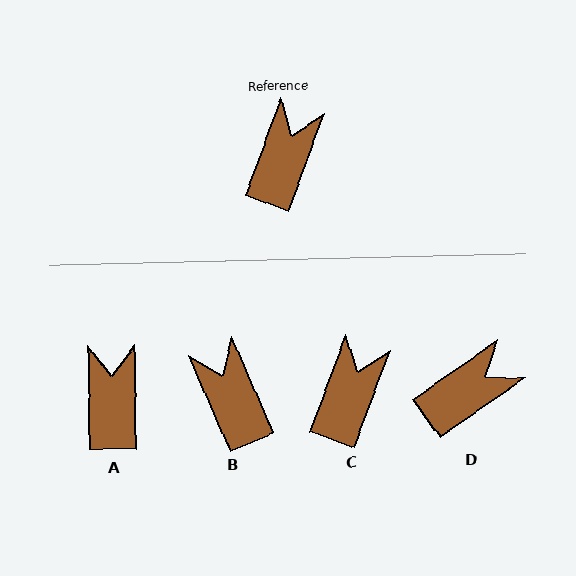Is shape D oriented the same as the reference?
No, it is off by about 35 degrees.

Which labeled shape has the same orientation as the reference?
C.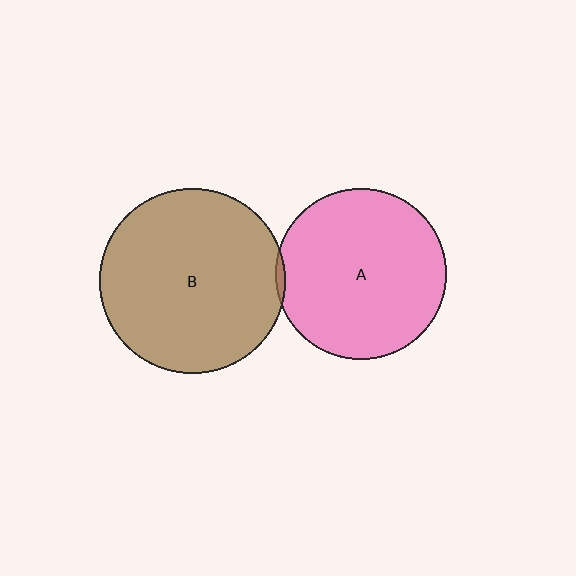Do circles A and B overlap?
Yes.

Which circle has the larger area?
Circle B (brown).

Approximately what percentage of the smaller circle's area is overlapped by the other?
Approximately 5%.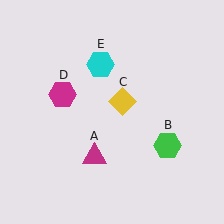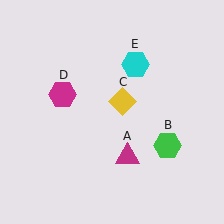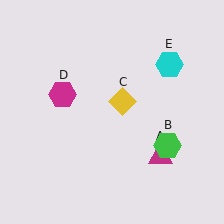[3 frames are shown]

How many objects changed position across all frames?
2 objects changed position: magenta triangle (object A), cyan hexagon (object E).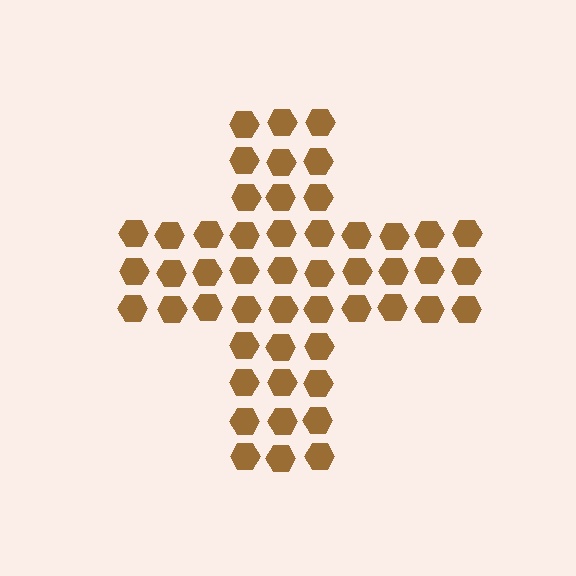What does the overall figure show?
The overall figure shows a cross.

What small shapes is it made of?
It is made of small hexagons.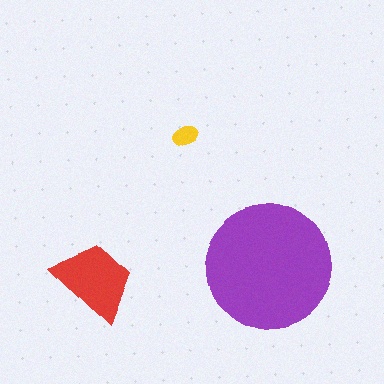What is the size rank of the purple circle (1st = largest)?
1st.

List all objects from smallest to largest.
The yellow ellipse, the red trapezoid, the purple circle.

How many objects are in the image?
There are 3 objects in the image.